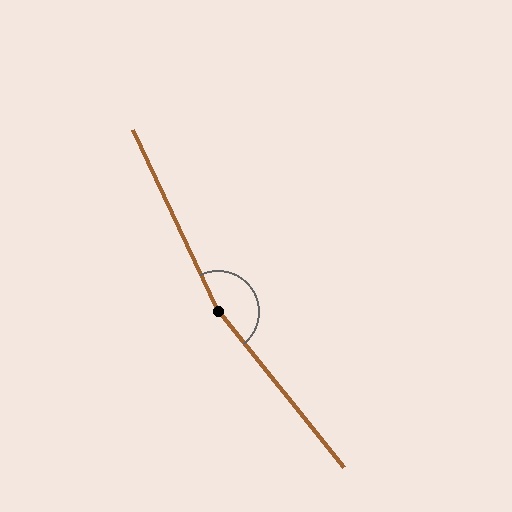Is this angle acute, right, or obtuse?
It is obtuse.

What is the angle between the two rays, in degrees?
Approximately 166 degrees.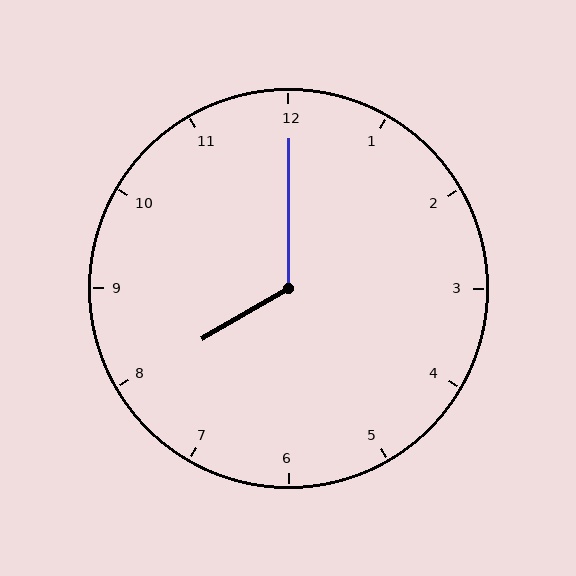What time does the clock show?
8:00.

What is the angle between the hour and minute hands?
Approximately 120 degrees.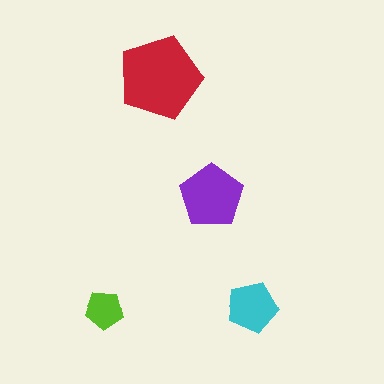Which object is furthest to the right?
The cyan pentagon is rightmost.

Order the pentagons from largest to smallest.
the red one, the purple one, the cyan one, the lime one.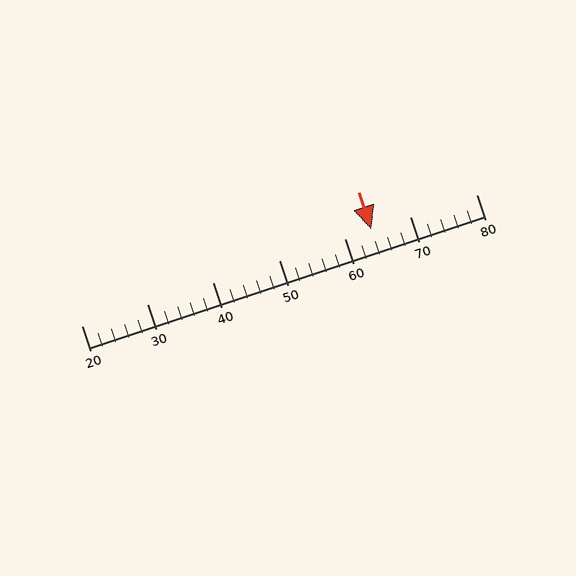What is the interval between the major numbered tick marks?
The major tick marks are spaced 10 units apart.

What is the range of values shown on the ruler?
The ruler shows values from 20 to 80.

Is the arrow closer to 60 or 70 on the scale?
The arrow is closer to 60.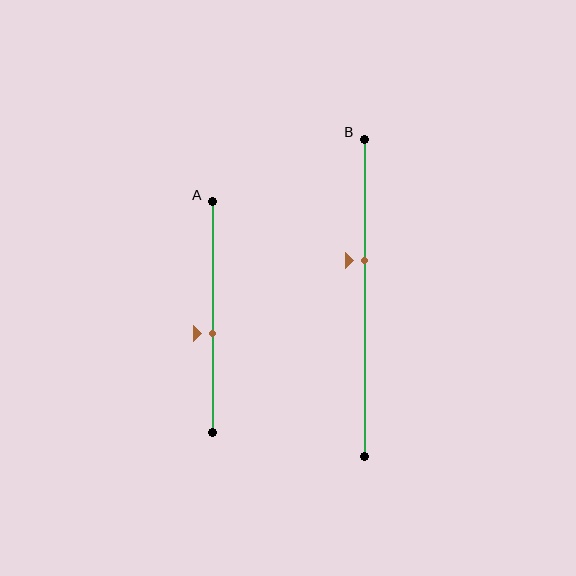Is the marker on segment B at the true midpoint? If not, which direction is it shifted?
No, the marker on segment B is shifted upward by about 12% of the segment length.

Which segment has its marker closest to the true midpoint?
Segment A has its marker closest to the true midpoint.